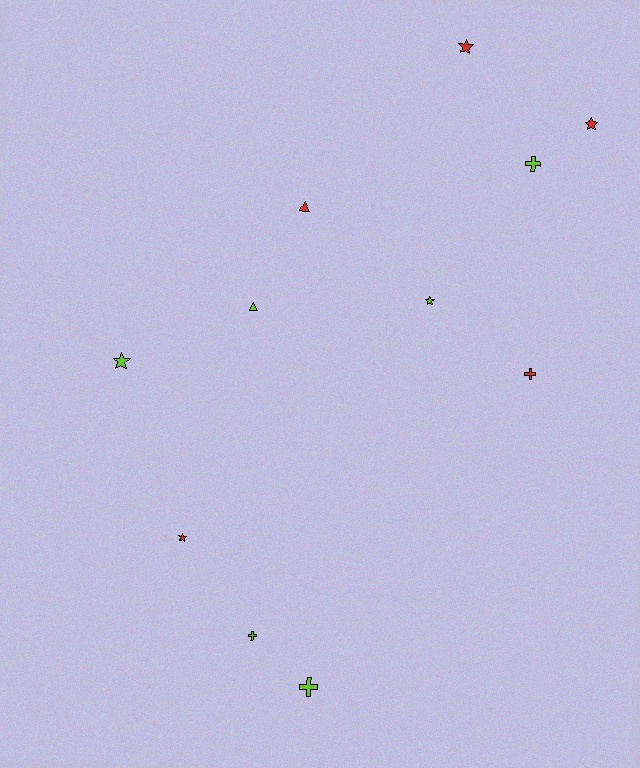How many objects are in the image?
There are 11 objects.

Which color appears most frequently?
Lime, with 6 objects.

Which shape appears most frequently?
Star, with 5 objects.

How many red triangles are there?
There is 1 red triangle.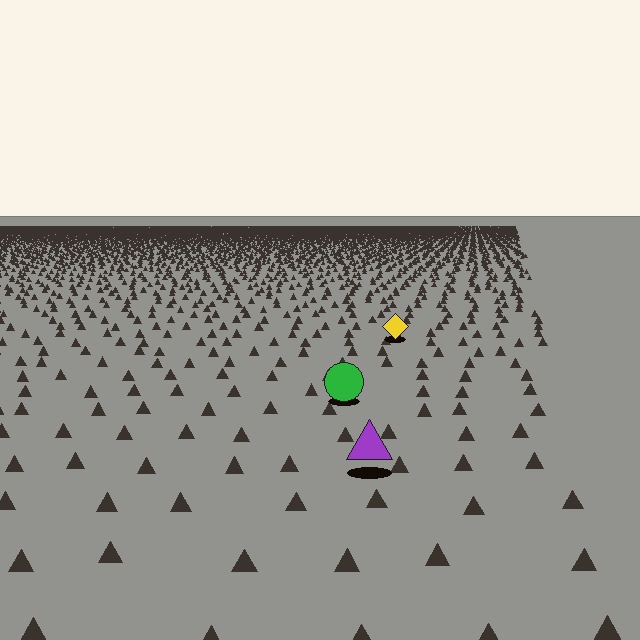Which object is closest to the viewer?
The purple triangle is closest. The texture marks near it are larger and more spread out.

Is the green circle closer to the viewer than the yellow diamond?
Yes. The green circle is closer — you can tell from the texture gradient: the ground texture is coarser near it.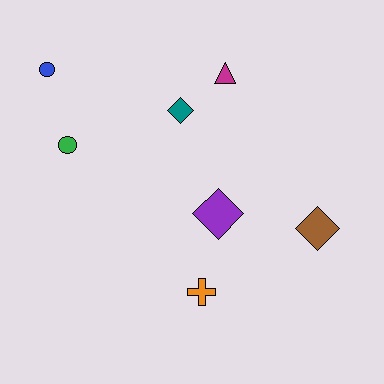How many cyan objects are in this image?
There are no cyan objects.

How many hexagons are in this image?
There are no hexagons.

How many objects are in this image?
There are 7 objects.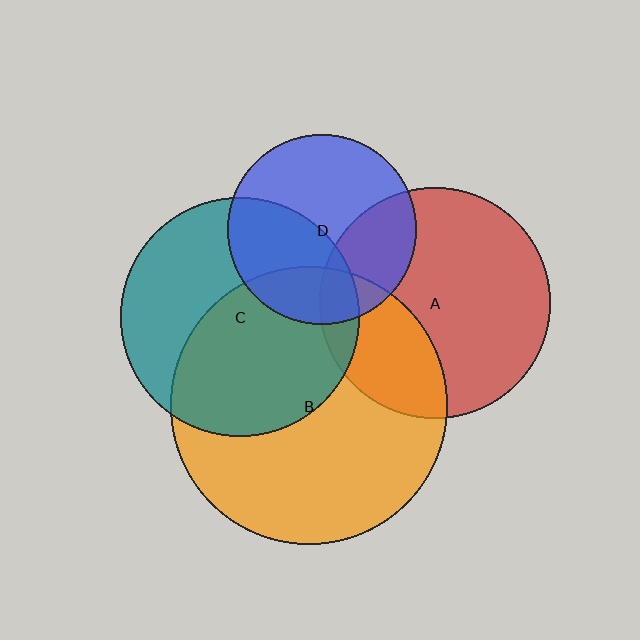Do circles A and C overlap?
Yes.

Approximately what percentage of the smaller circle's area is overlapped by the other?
Approximately 10%.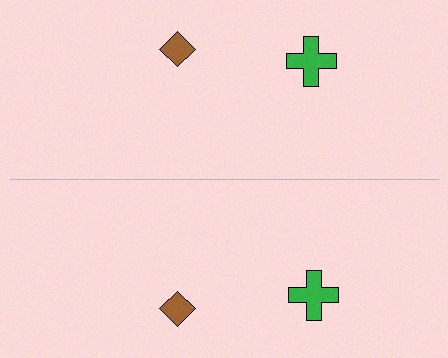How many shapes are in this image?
There are 4 shapes in this image.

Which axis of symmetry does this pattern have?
The pattern has a horizontal axis of symmetry running through the center of the image.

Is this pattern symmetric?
Yes, this pattern has bilateral (reflection) symmetry.